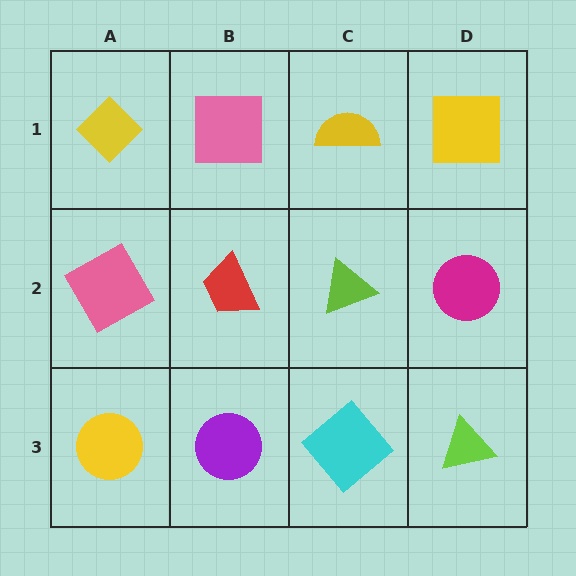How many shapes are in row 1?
4 shapes.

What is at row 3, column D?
A lime triangle.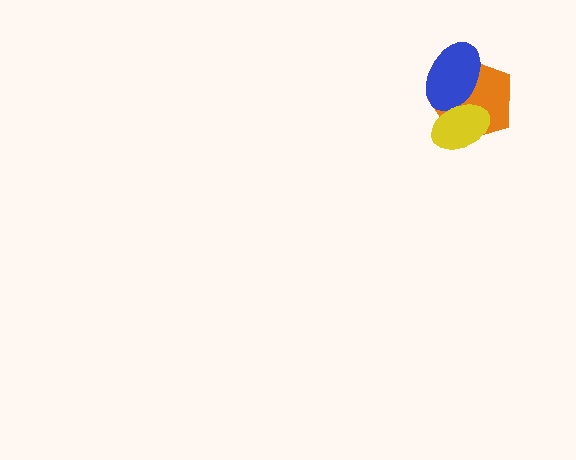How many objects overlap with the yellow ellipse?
2 objects overlap with the yellow ellipse.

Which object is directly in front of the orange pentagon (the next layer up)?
The blue ellipse is directly in front of the orange pentagon.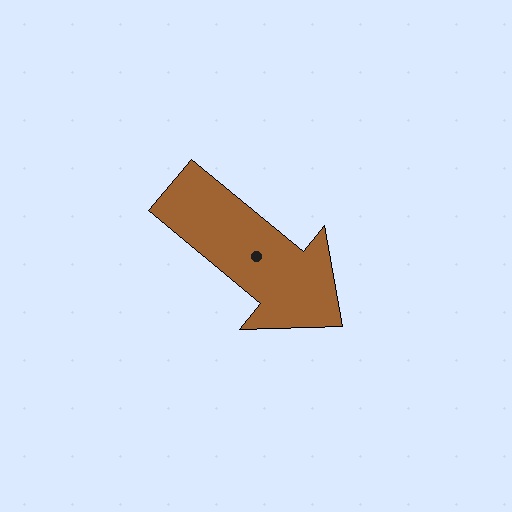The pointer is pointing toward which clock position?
Roughly 4 o'clock.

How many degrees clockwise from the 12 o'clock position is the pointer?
Approximately 129 degrees.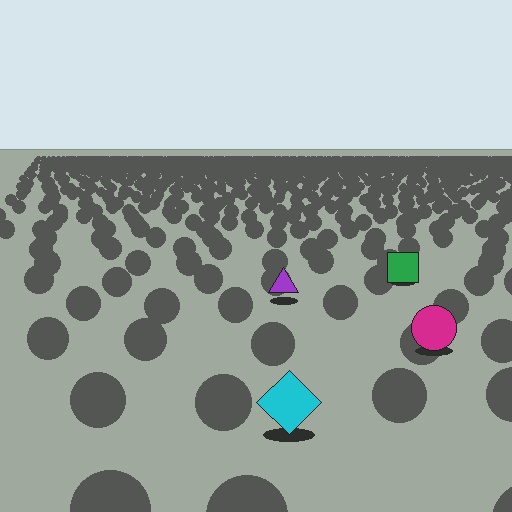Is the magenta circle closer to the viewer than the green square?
Yes. The magenta circle is closer — you can tell from the texture gradient: the ground texture is coarser near it.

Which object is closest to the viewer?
The cyan diamond is closest. The texture marks near it are larger and more spread out.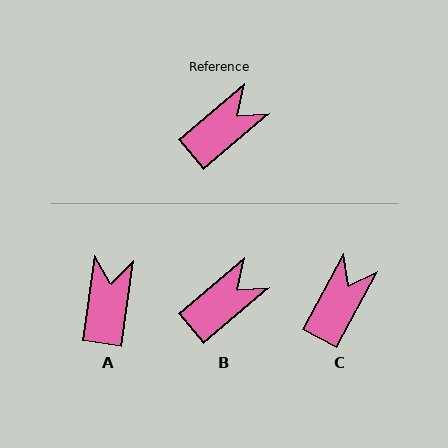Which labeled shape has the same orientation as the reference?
B.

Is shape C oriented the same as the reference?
No, it is off by about 22 degrees.